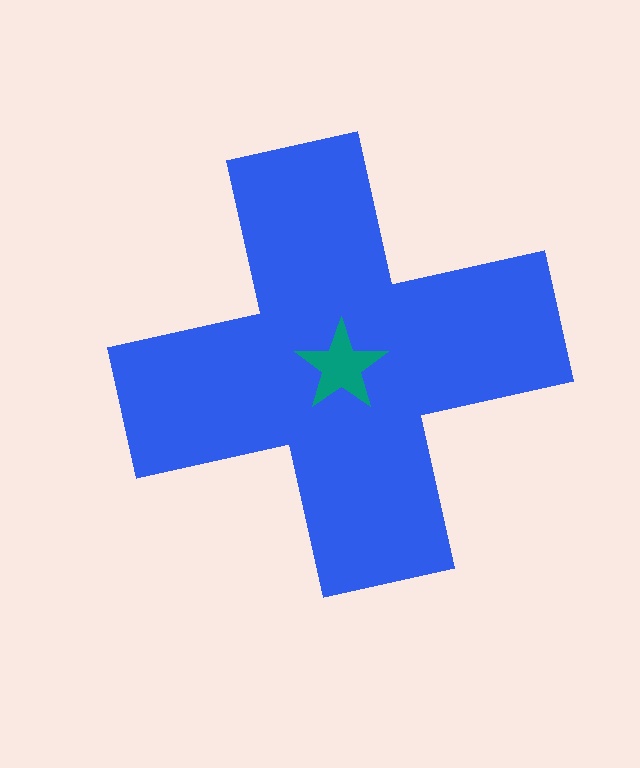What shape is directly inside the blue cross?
The teal star.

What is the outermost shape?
The blue cross.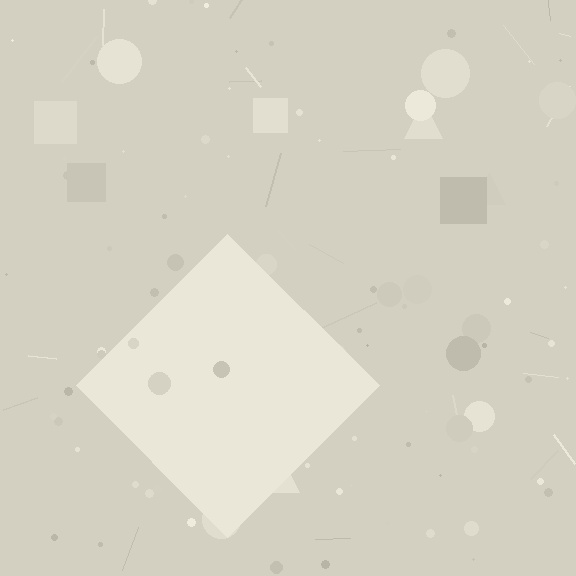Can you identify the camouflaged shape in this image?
The camouflaged shape is a diamond.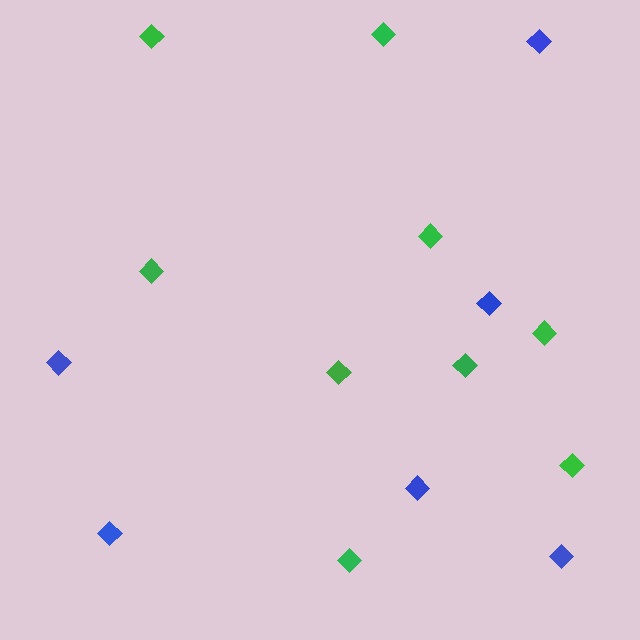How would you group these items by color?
There are 2 groups: one group of green diamonds (9) and one group of blue diamonds (6).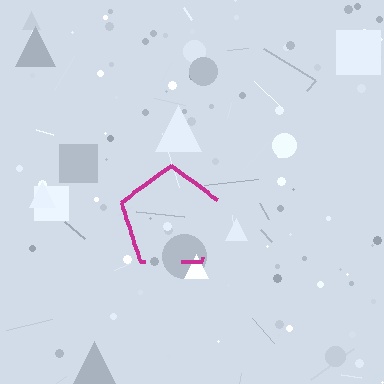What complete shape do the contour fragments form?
The contour fragments form a pentagon.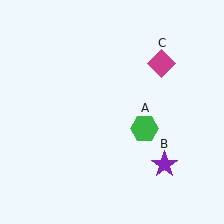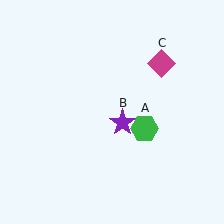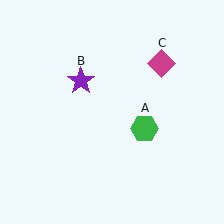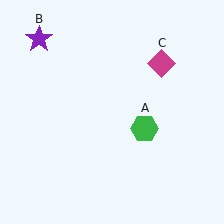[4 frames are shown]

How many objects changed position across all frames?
1 object changed position: purple star (object B).